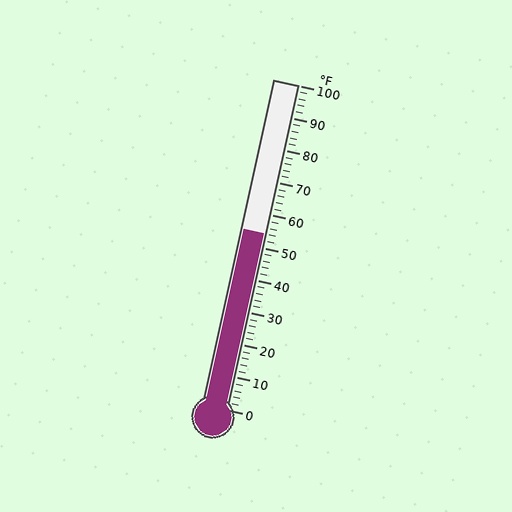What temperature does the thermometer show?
The thermometer shows approximately 54°F.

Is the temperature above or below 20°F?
The temperature is above 20°F.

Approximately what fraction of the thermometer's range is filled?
The thermometer is filled to approximately 55% of its range.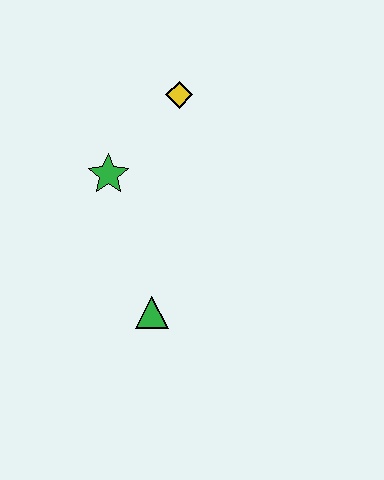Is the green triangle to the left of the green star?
No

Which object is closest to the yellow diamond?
The green star is closest to the yellow diamond.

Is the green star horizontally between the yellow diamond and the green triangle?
No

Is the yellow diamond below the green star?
No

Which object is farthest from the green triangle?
The yellow diamond is farthest from the green triangle.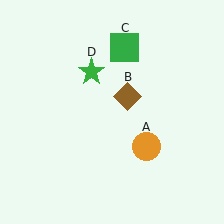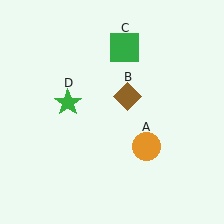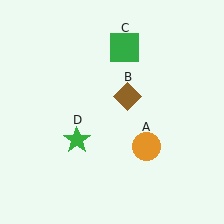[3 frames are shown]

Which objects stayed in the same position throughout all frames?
Orange circle (object A) and brown diamond (object B) and green square (object C) remained stationary.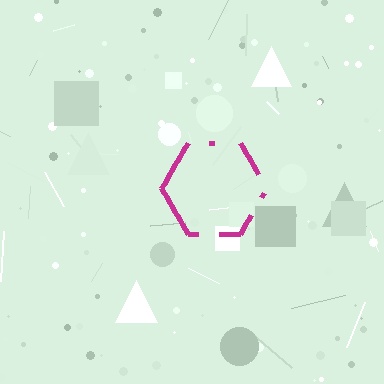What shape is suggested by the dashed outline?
The dashed outline suggests a hexagon.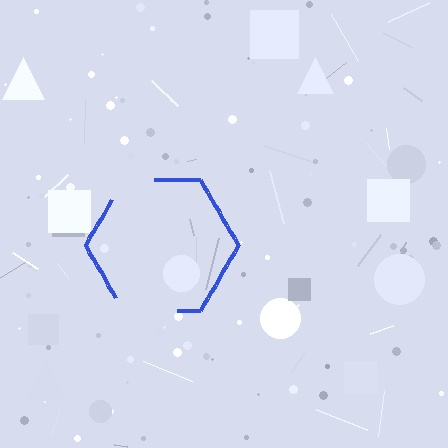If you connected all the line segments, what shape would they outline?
They would outline a hexagon.